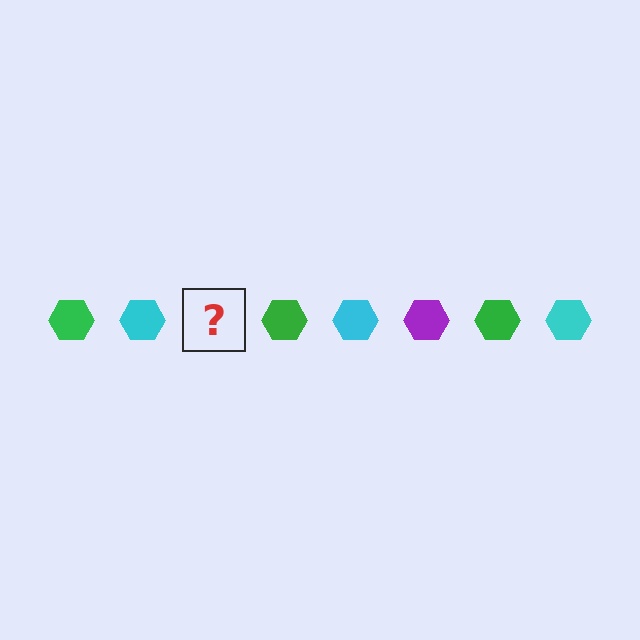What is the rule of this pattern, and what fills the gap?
The rule is that the pattern cycles through green, cyan, purple hexagons. The gap should be filled with a purple hexagon.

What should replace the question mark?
The question mark should be replaced with a purple hexagon.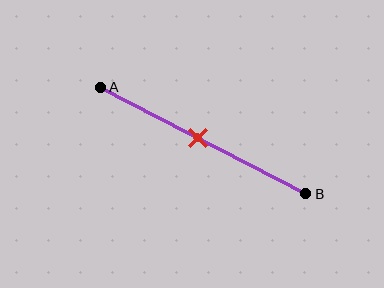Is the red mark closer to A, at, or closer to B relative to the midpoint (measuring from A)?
The red mark is approximately at the midpoint of segment AB.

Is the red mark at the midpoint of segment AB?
Yes, the mark is approximately at the midpoint.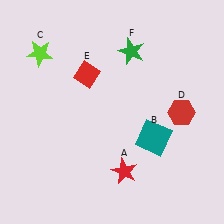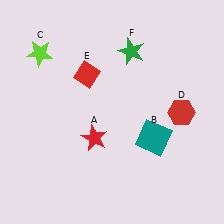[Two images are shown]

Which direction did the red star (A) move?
The red star (A) moved up.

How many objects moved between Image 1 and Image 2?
1 object moved between the two images.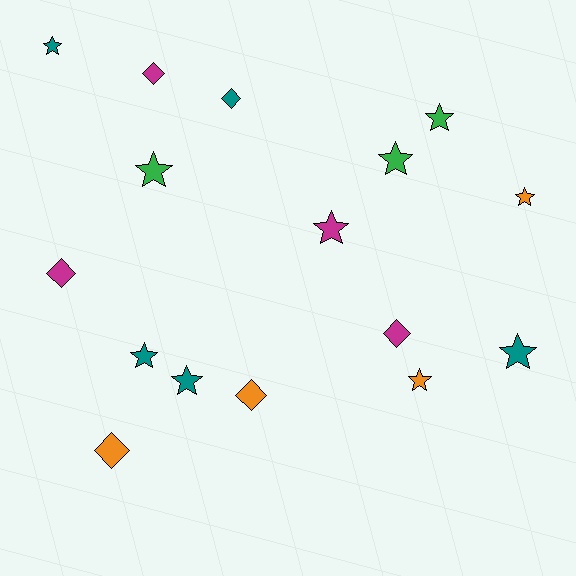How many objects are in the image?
There are 16 objects.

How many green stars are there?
There are 3 green stars.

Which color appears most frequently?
Teal, with 5 objects.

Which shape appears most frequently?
Star, with 10 objects.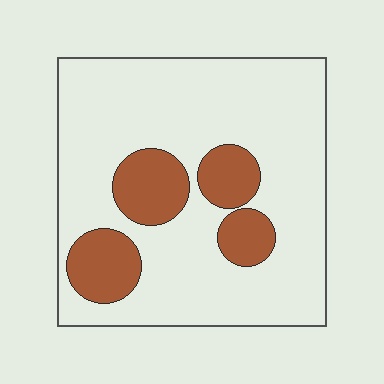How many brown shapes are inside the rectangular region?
4.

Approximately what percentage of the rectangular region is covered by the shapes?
Approximately 20%.